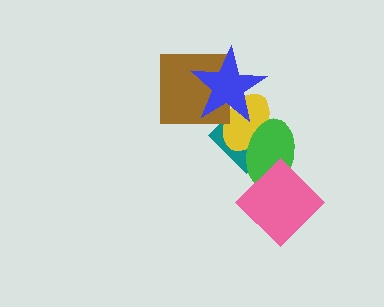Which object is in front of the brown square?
The blue star is in front of the brown square.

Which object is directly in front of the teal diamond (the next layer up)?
The yellow ellipse is directly in front of the teal diamond.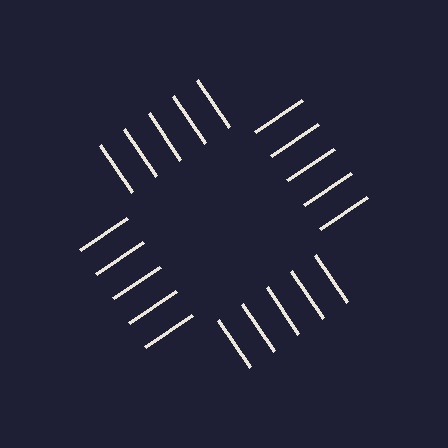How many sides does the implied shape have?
4 sides — the line-ends trace a square.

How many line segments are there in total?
20 — 5 along each of the 4 edges.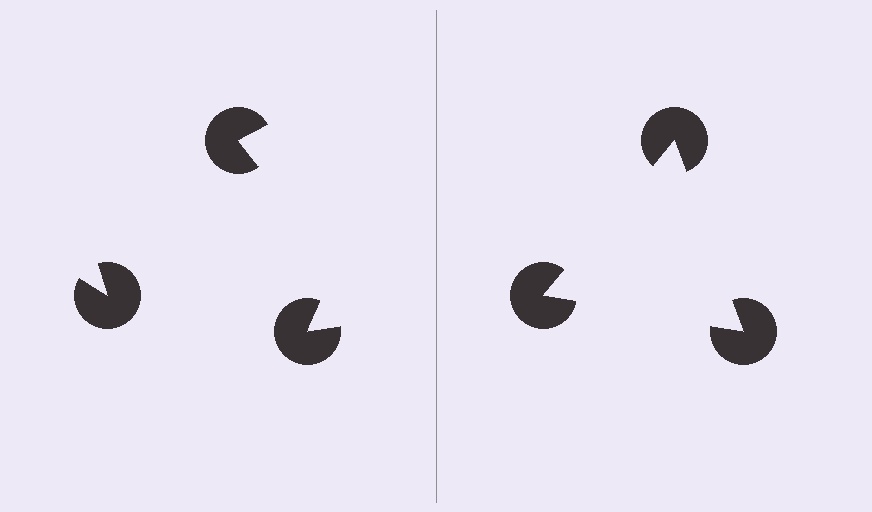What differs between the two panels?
The pac-man discs are positioned identically on both sides; only the wedge orientations differ. On the right they align to a triangle; on the left they are misaligned.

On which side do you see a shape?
An illusory triangle appears on the right side. On the left side the wedge cuts are rotated, so no coherent shape forms.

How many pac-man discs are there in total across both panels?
6 — 3 on each side.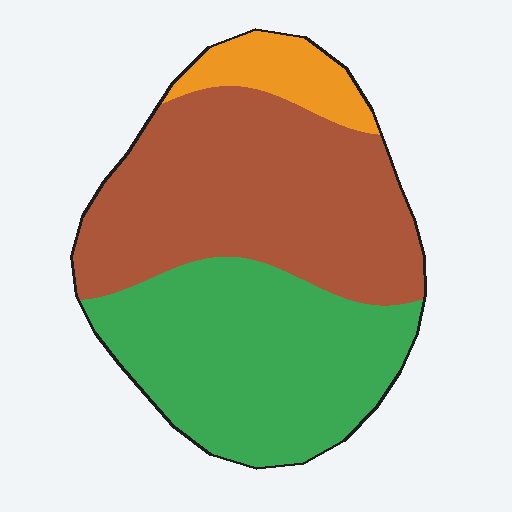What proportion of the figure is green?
Green covers roughly 40% of the figure.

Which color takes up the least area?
Orange, at roughly 10%.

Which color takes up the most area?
Brown, at roughly 50%.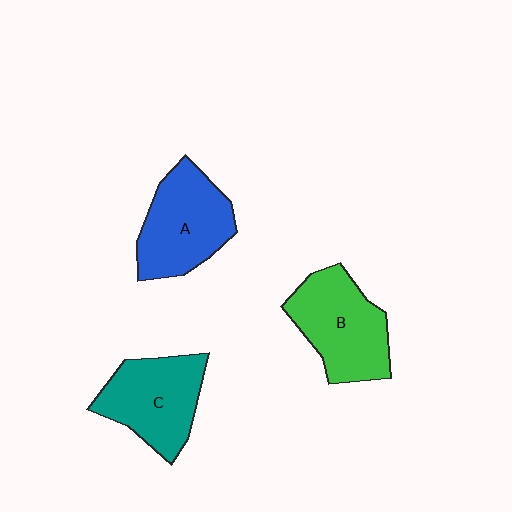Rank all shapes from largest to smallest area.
From largest to smallest: B (green), A (blue), C (teal).